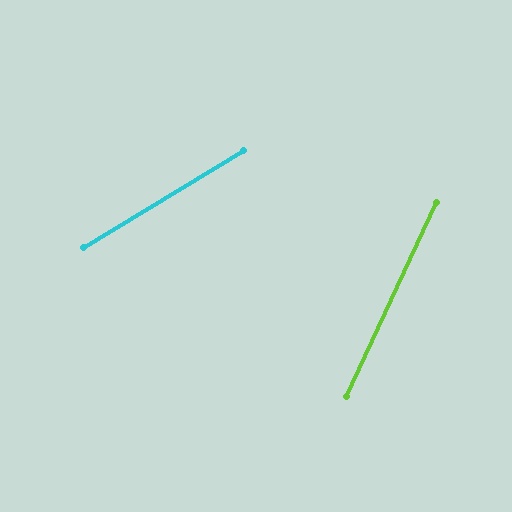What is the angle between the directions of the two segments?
Approximately 34 degrees.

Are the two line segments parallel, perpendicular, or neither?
Neither parallel nor perpendicular — they differ by about 34°.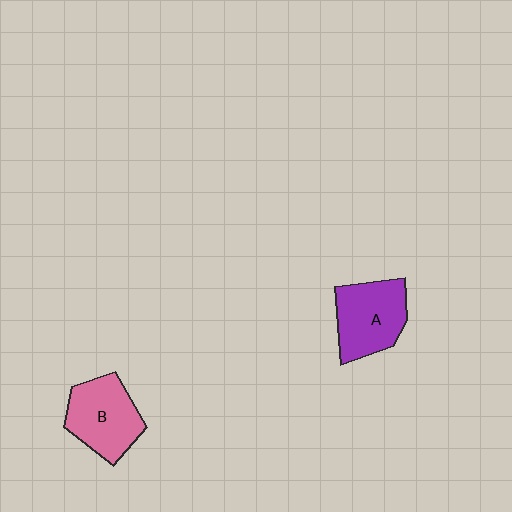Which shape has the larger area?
Shape A (purple).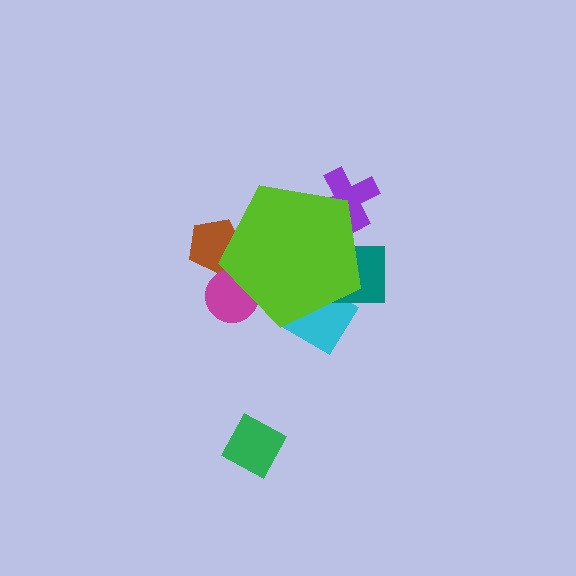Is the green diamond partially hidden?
No, the green diamond is fully visible.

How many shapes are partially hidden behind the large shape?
5 shapes are partially hidden.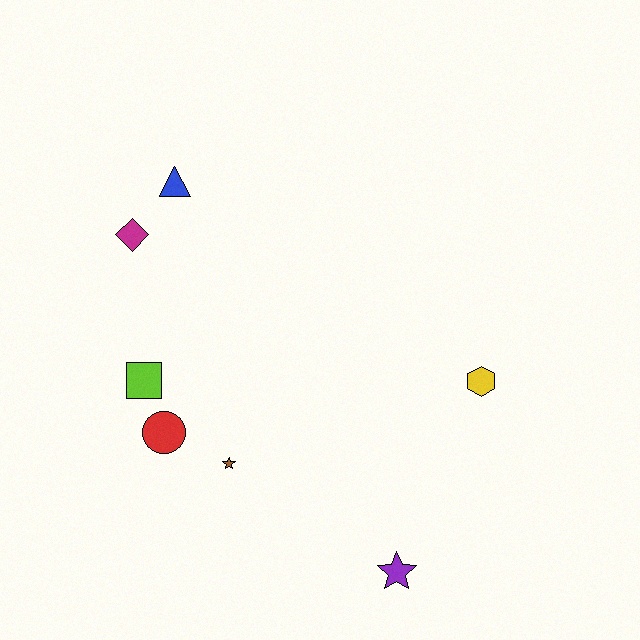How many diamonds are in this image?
There is 1 diamond.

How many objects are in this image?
There are 7 objects.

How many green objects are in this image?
There are no green objects.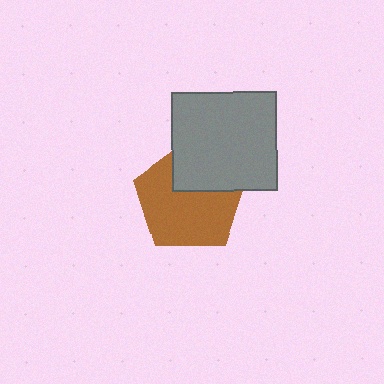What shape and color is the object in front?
The object in front is a gray rectangle.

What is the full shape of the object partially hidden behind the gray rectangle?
The partially hidden object is a brown pentagon.